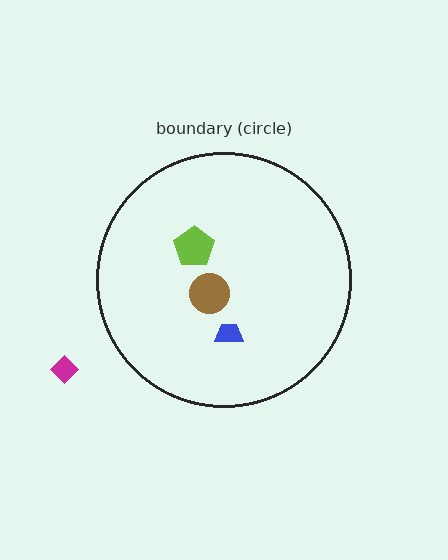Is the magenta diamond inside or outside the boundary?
Outside.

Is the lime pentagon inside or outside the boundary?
Inside.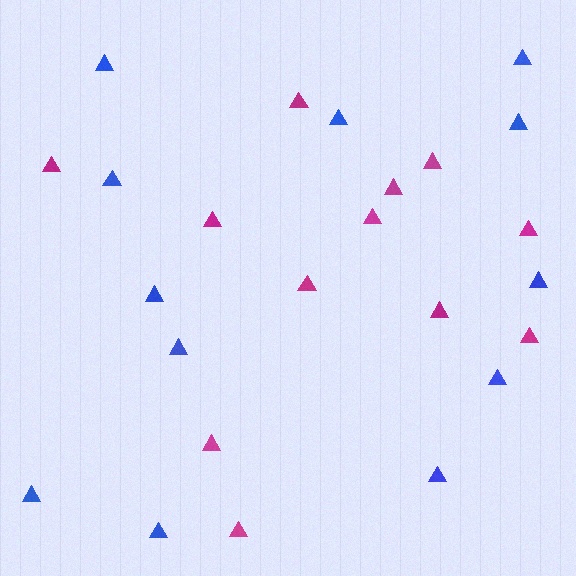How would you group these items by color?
There are 2 groups: one group of magenta triangles (12) and one group of blue triangles (12).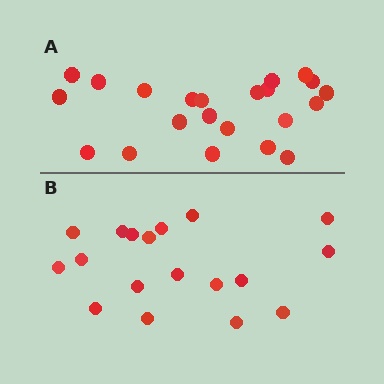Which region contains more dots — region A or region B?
Region A (the top region) has more dots.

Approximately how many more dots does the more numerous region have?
Region A has about 4 more dots than region B.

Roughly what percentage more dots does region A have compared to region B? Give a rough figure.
About 20% more.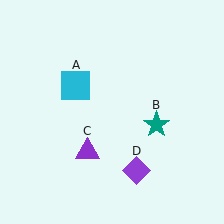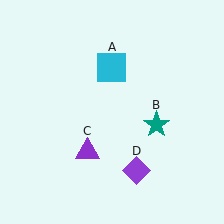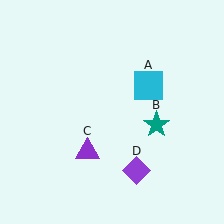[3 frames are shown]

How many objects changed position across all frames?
1 object changed position: cyan square (object A).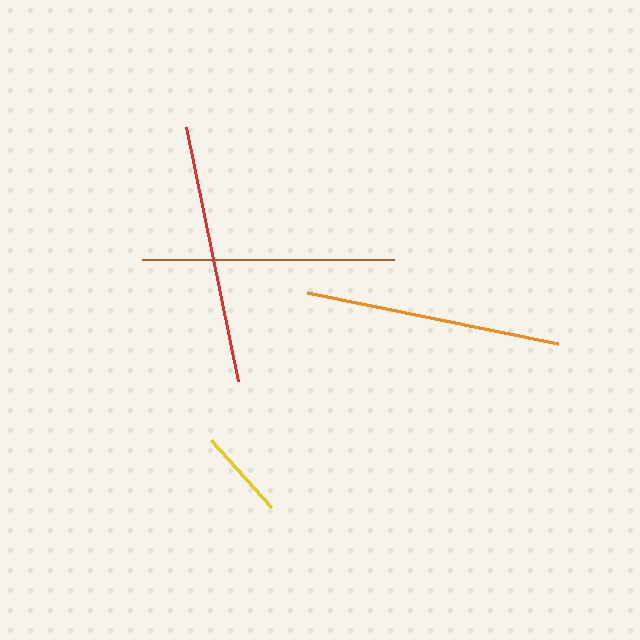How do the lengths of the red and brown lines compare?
The red and brown lines are approximately the same length.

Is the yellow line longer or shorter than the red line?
The red line is longer than the yellow line.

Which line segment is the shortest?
The yellow line is the shortest at approximately 90 pixels.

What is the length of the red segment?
The red segment is approximately 259 pixels long.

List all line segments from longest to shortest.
From longest to shortest: red, orange, brown, yellow.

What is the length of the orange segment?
The orange segment is approximately 256 pixels long.